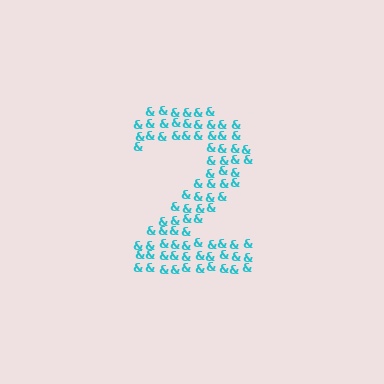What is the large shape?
The large shape is the digit 2.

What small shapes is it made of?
It is made of small ampersands.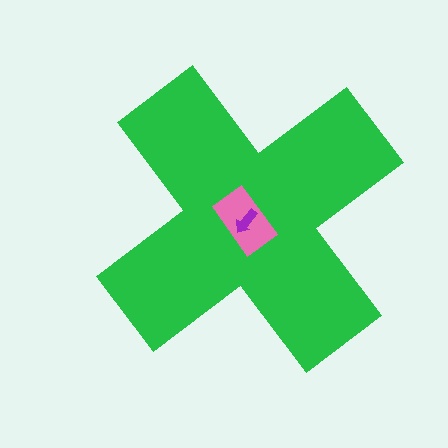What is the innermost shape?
The purple arrow.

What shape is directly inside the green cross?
The pink rectangle.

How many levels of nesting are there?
3.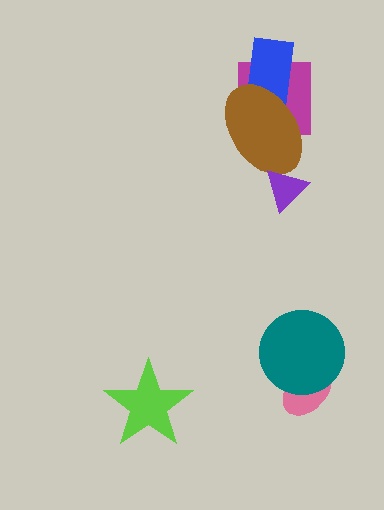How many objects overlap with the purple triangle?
1 object overlaps with the purple triangle.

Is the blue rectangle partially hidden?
Yes, it is partially covered by another shape.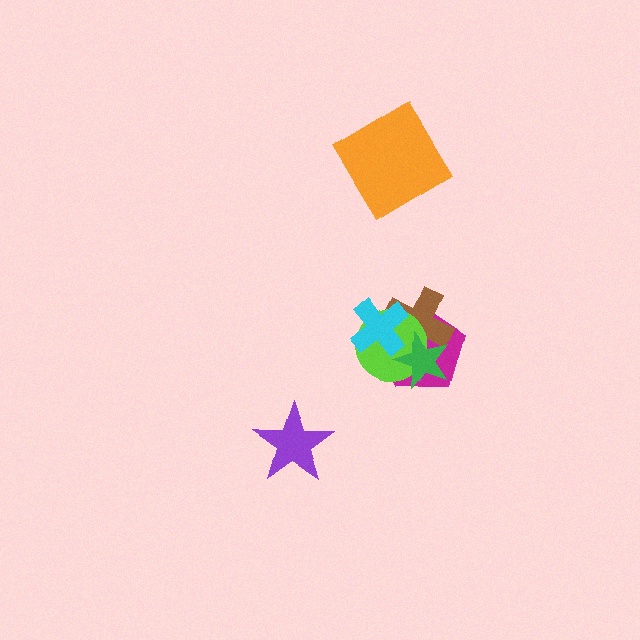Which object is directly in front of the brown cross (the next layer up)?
The lime circle is directly in front of the brown cross.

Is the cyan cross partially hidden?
No, no other shape covers it.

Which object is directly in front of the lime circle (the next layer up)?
The green star is directly in front of the lime circle.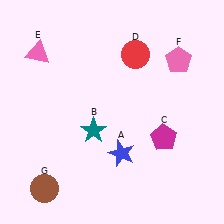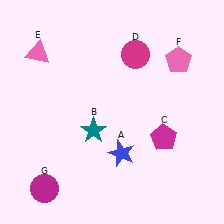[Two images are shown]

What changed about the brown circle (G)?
In Image 1, G is brown. In Image 2, it changed to magenta.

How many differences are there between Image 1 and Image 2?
There are 2 differences between the two images.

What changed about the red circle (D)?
In Image 1, D is red. In Image 2, it changed to magenta.